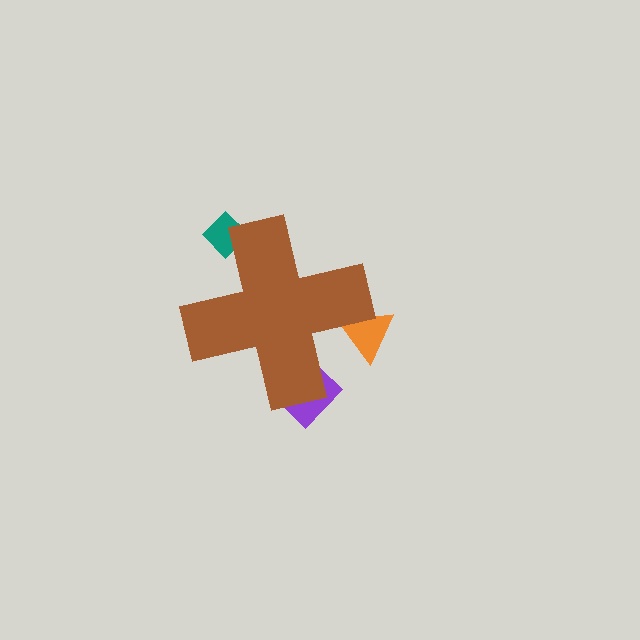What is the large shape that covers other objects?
A brown cross.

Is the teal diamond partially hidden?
Yes, the teal diamond is partially hidden behind the brown cross.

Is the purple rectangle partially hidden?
Yes, the purple rectangle is partially hidden behind the brown cross.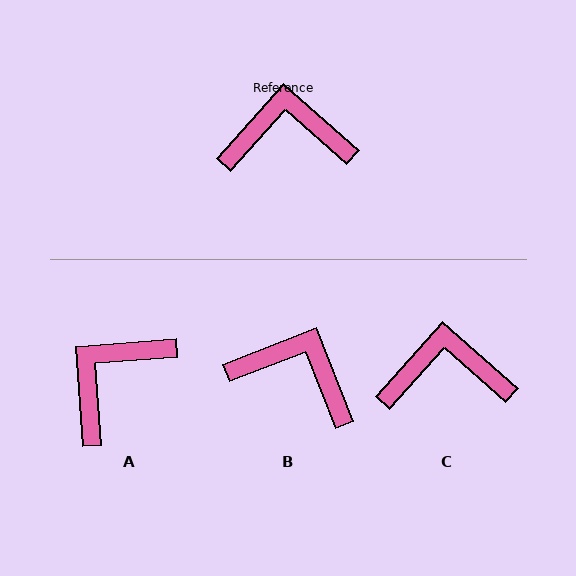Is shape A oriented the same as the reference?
No, it is off by about 46 degrees.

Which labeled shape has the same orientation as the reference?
C.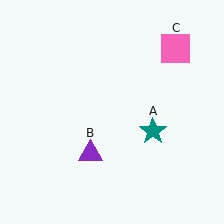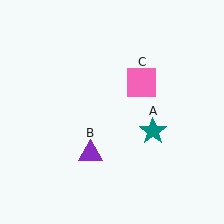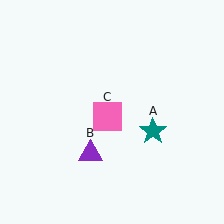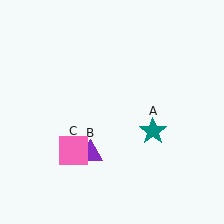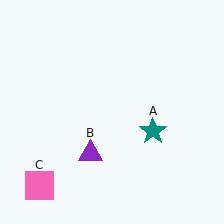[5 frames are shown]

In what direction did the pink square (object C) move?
The pink square (object C) moved down and to the left.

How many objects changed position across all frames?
1 object changed position: pink square (object C).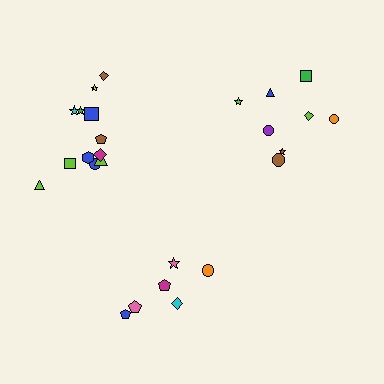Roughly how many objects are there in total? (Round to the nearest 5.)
Roughly 25 objects in total.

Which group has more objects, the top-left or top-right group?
The top-left group.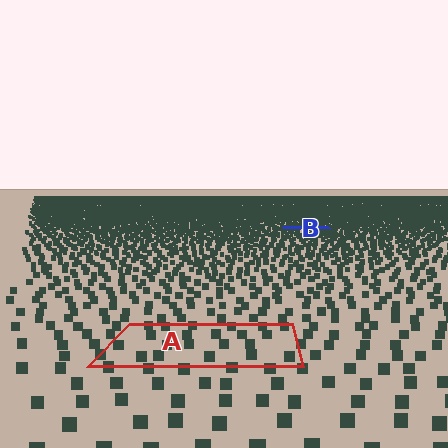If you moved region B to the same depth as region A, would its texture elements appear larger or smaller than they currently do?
They would appear larger. At a closer depth, the same texture elements are projected at a bigger on-screen size.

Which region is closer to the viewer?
Region A is closer. The texture elements there are larger and more spread out.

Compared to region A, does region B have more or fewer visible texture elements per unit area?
Region B has more texture elements per unit area — they are packed more densely because it is farther away.